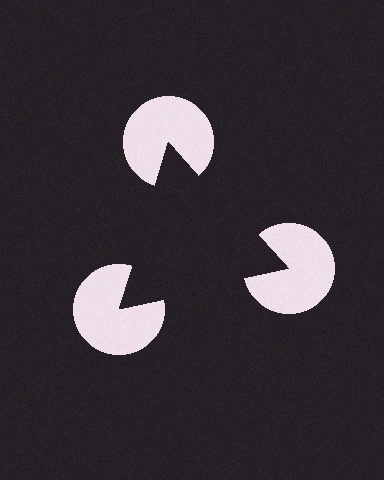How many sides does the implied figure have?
3 sides.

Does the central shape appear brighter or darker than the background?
It typically appears slightly darker than the background, even though no actual brightness change is drawn.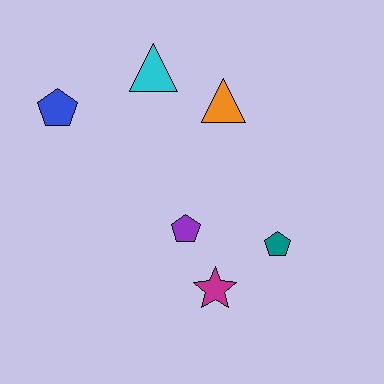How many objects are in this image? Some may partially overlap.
There are 6 objects.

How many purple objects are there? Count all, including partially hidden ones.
There is 1 purple object.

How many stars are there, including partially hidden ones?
There is 1 star.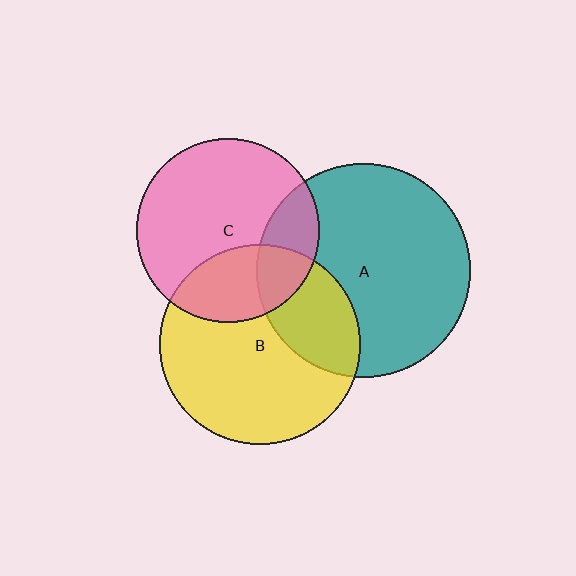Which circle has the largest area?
Circle A (teal).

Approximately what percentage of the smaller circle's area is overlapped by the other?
Approximately 20%.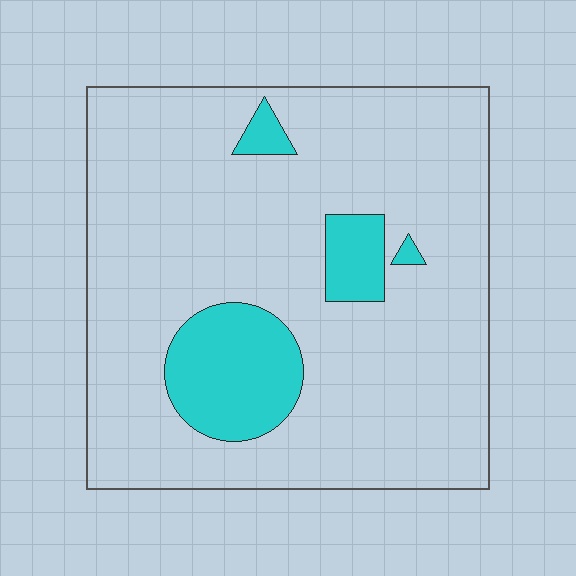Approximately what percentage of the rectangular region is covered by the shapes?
Approximately 15%.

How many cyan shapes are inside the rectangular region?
4.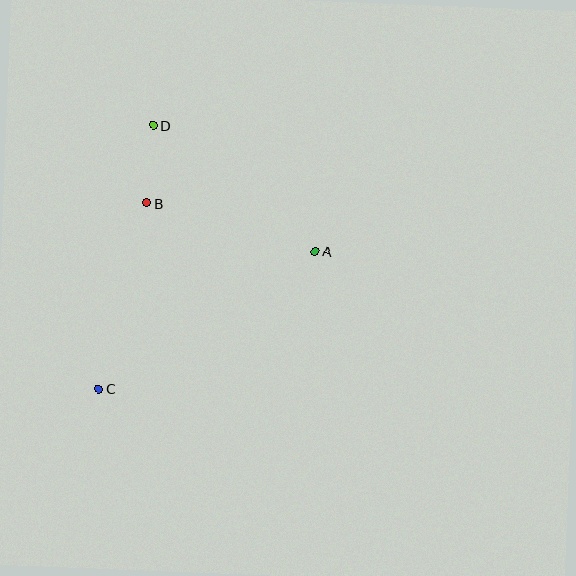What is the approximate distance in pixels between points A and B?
The distance between A and B is approximately 175 pixels.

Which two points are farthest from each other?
Points C and D are farthest from each other.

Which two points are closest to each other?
Points B and D are closest to each other.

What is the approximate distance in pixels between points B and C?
The distance between B and C is approximately 192 pixels.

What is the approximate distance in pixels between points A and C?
The distance between A and C is approximately 257 pixels.